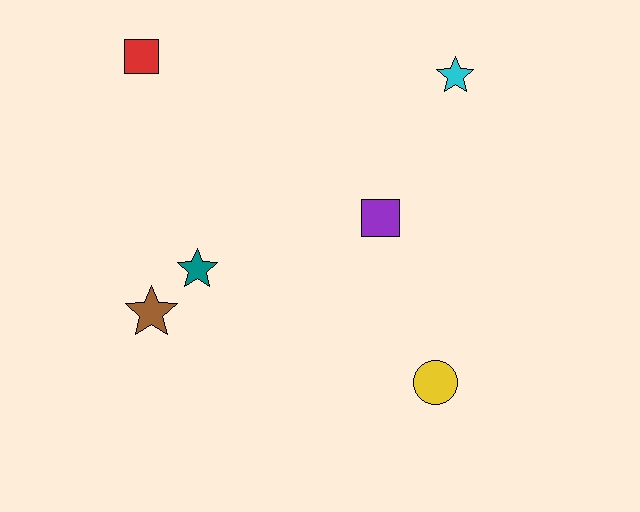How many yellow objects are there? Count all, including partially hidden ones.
There is 1 yellow object.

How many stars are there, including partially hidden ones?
There are 3 stars.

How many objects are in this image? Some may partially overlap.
There are 6 objects.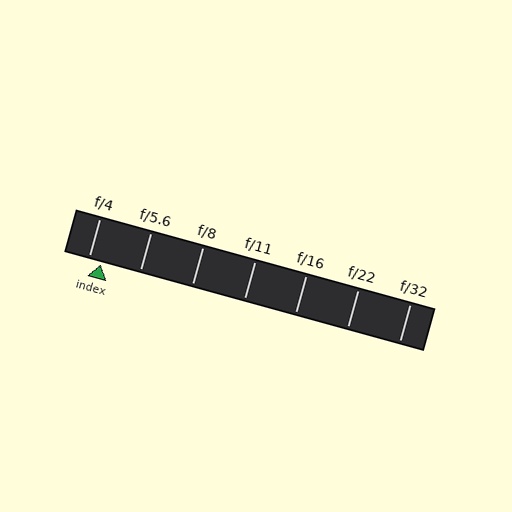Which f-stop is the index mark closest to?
The index mark is closest to f/4.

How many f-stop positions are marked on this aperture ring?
There are 7 f-stop positions marked.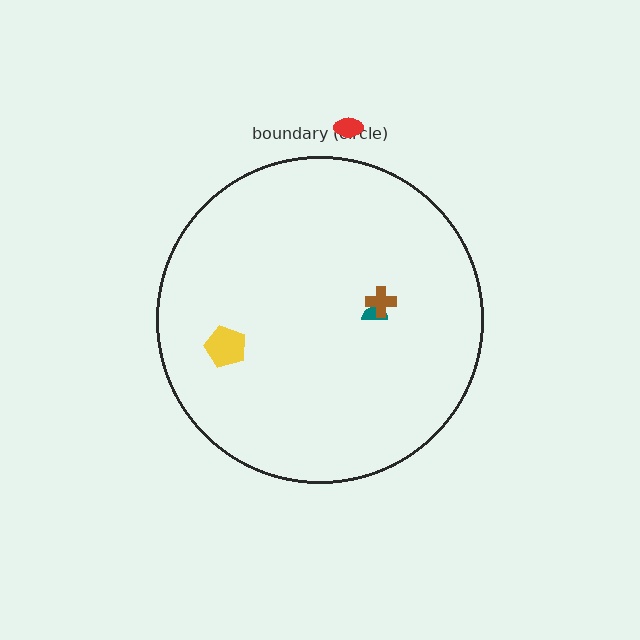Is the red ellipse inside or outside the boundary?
Outside.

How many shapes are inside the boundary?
3 inside, 1 outside.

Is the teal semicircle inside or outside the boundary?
Inside.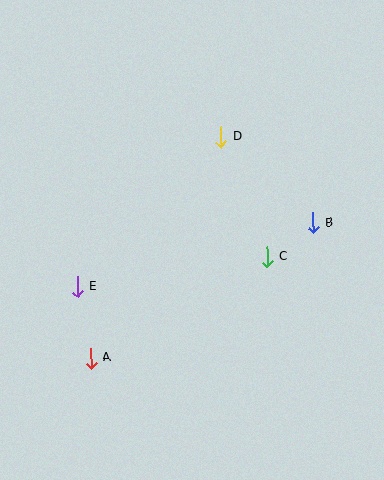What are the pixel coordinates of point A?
Point A is at (91, 358).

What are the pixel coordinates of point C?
Point C is at (267, 257).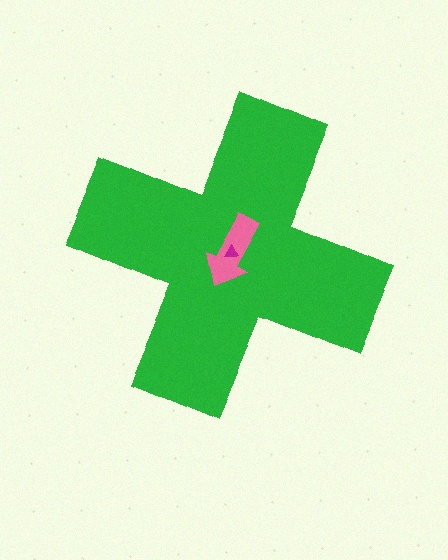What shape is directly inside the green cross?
The pink arrow.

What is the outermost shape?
The green cross.